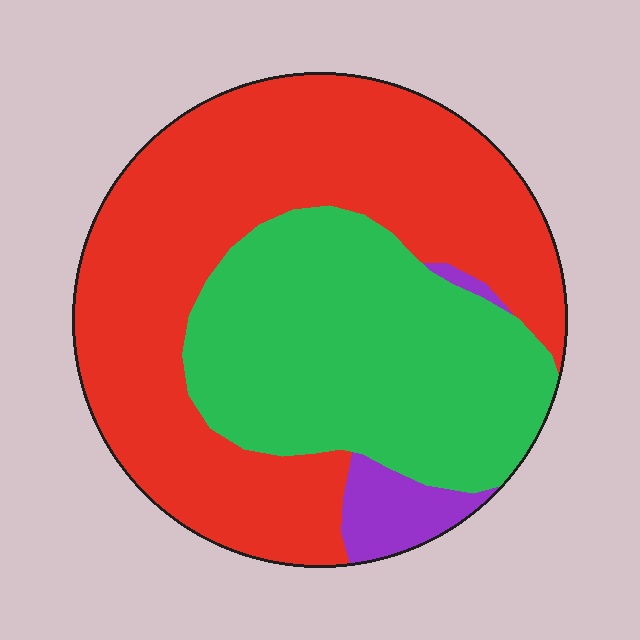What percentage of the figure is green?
Green covers 38% of the figure.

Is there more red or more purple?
Red.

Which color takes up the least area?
Purple, at roughly 5%.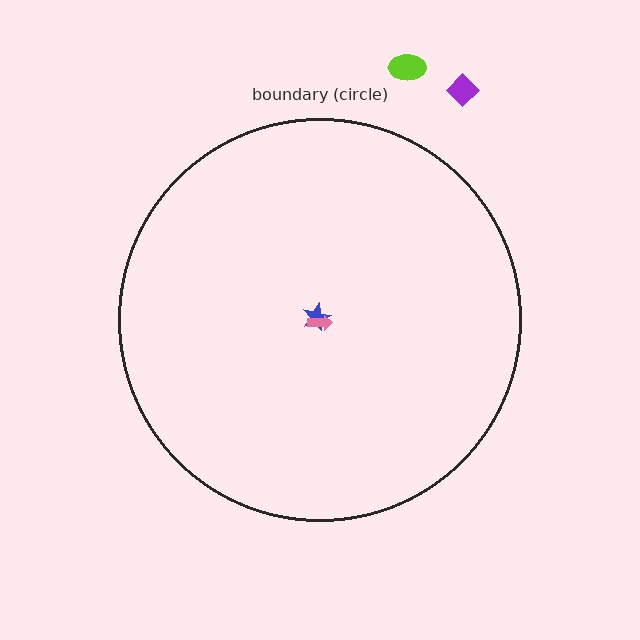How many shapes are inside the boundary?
2 inside, 2 outside.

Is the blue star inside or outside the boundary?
Inside.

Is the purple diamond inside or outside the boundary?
Outside.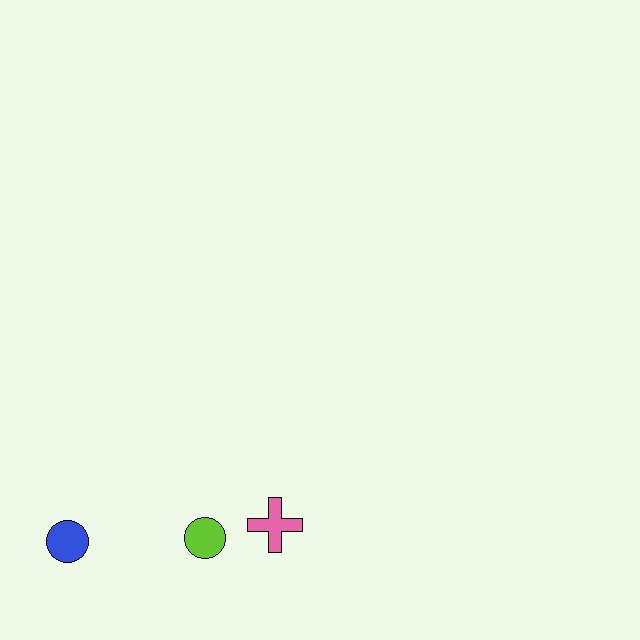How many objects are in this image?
There are 3 objects.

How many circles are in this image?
There are 2 circles.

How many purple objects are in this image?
There are no purple objects.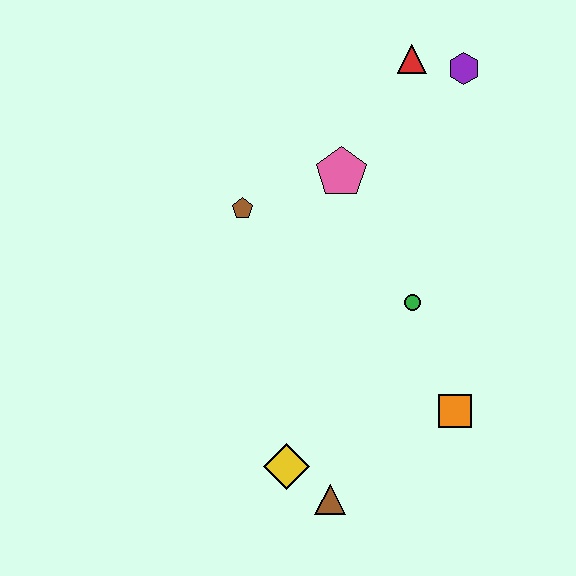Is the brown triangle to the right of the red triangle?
No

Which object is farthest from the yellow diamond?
The purple hexagon is farthest from the yellow diamond.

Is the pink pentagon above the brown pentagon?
Yes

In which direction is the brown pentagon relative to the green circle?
The brown pentagon is to the left of the green circle.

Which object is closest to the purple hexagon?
The red triangle is closest to the purple hexagon.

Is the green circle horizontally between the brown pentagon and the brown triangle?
No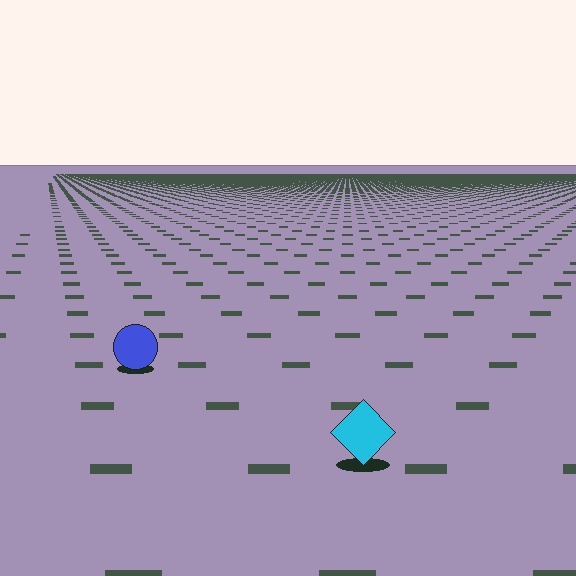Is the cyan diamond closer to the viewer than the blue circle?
Yes. The cyan diamond is closer — you can tell from the texture gradient: the ground texture is coarser near it.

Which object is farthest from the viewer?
The blue circle is farthest from the viewer. It appears smaller and the ground texture around it is denser.